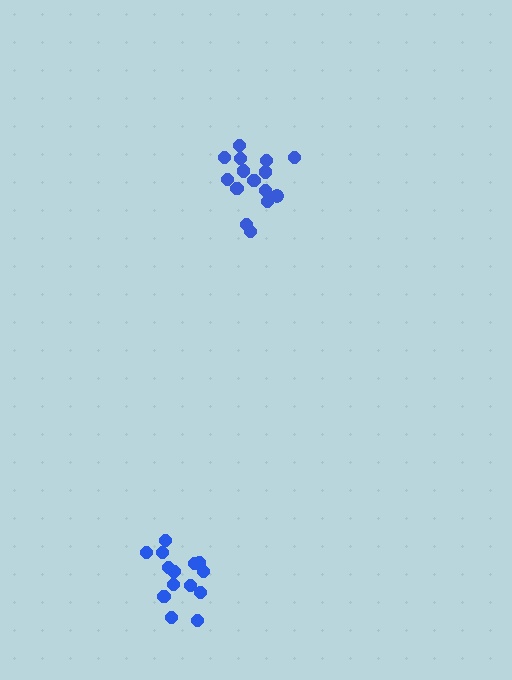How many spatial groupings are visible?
There are 2 spatial groupings.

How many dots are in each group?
Group 1: 14 dots, Group 2: 15 dots (29 total).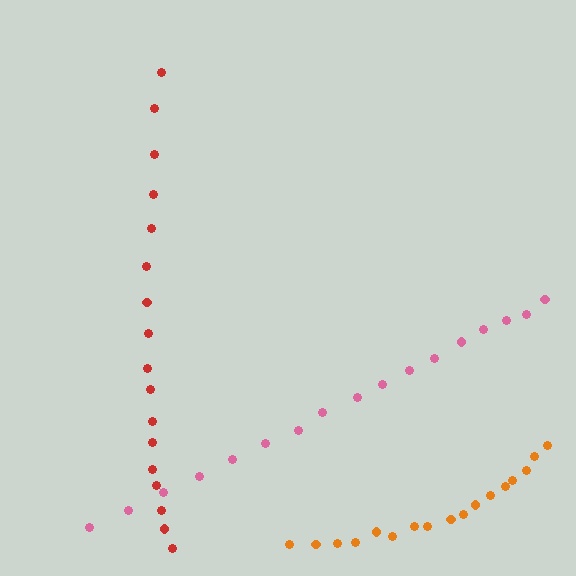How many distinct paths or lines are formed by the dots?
There are 3 distinct paths.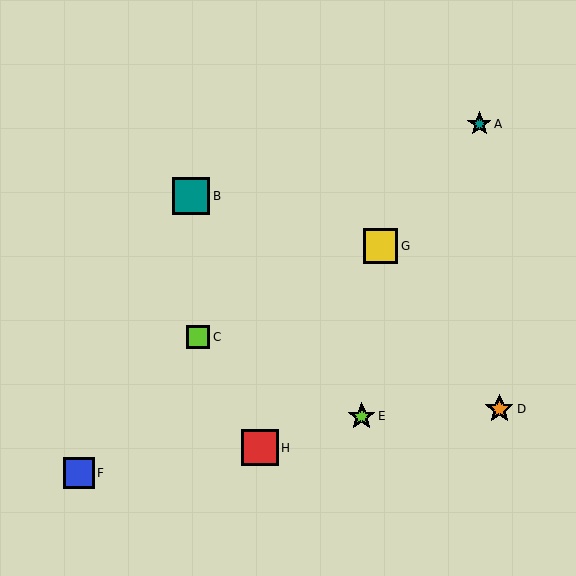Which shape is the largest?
The teal square (labeled B) is the largest.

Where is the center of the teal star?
The center of the teal star is at (479, 124).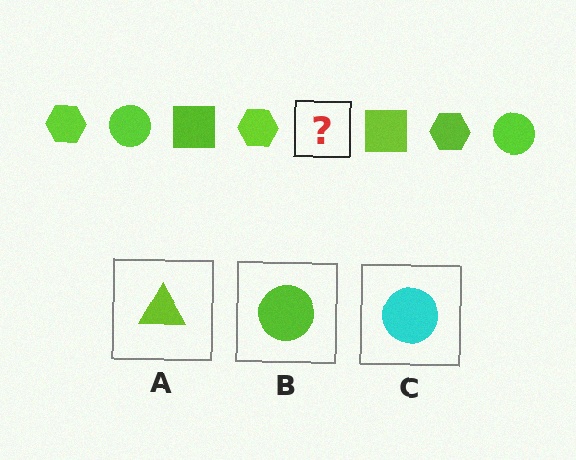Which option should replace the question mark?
Option B.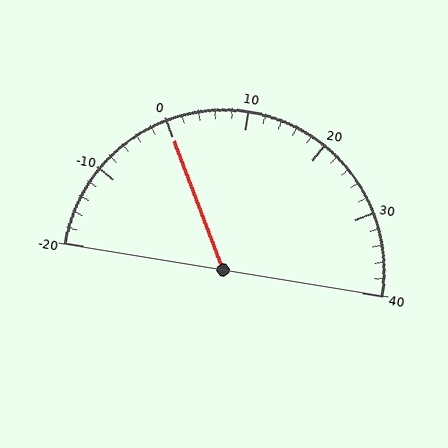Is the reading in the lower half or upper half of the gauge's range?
The reading is in the lower half of the range (-20 to 40).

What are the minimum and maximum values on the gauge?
The gauge ranges from -20 to 40.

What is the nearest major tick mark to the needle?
The nearest major tick mark is 0.